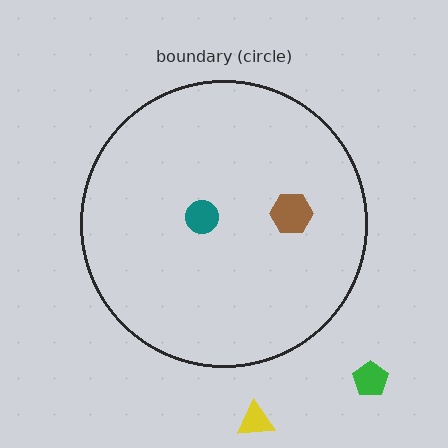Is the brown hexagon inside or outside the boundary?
Inside.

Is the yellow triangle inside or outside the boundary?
Outside.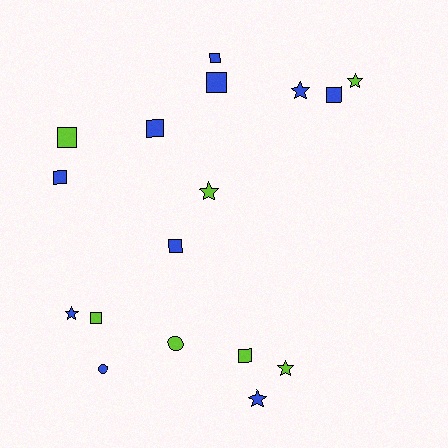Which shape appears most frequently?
Square, with 9 objects.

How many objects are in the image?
There are 17 objects.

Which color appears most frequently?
Blue, with 10 objects.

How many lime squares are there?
There are 3 lime squares.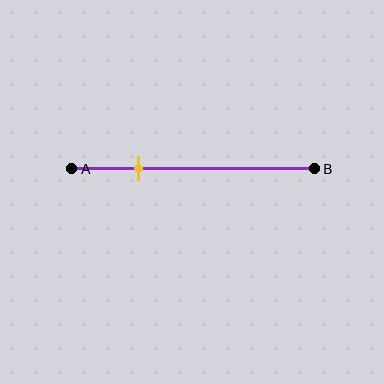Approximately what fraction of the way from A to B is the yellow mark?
The yellow mark is approximately 30% of the way from A to B.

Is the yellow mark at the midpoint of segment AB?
No, the mark is at about 30% from A, not at the 50% midpoint.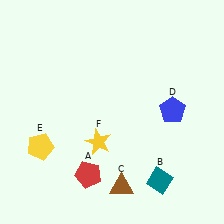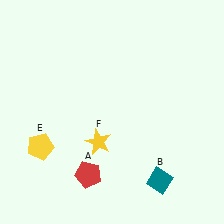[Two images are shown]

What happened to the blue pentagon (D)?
The blue pentagon (D) was removed in Image 2. It was in the top-right area of Image 1.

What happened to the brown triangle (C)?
The brown triangle (C) was removed in Image 2. It was in the bottom-right area of Image 1.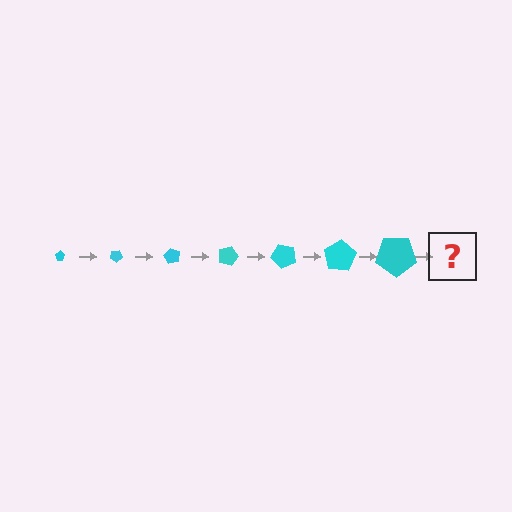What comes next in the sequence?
The next element should be a pentagon, larger than the previous one and rotated 210 degrees from the start.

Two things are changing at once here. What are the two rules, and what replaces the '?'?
The two rules are that the pentagon grows larger each step and it rotates 30 degrees each step. The '?' should be a pentagon, larger than the previous one and rotated 210 degrees from the start.